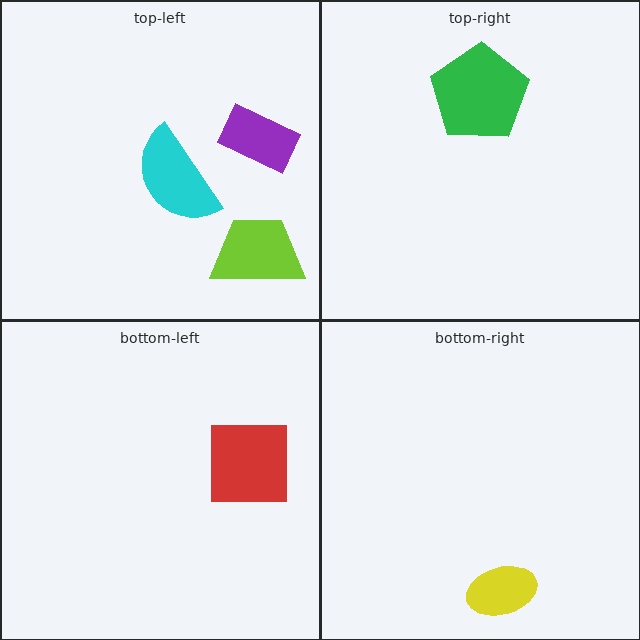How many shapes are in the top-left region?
3.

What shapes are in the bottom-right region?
The yellow ellipse.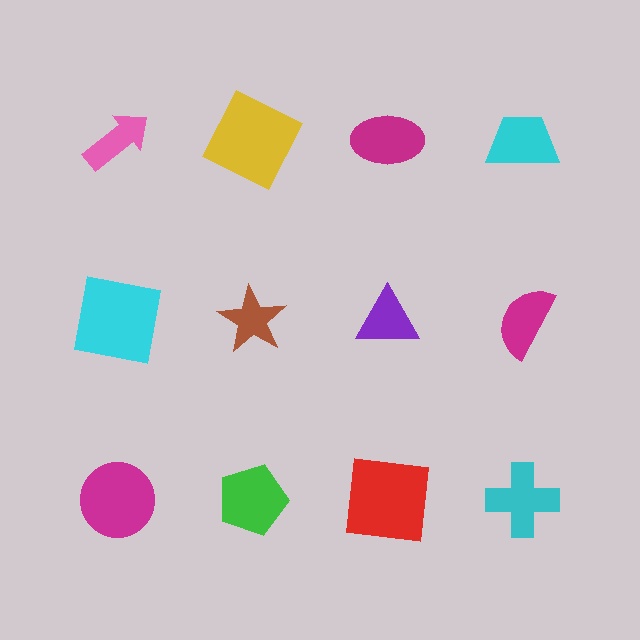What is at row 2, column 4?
A magenta semicircle.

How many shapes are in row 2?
4 shapes.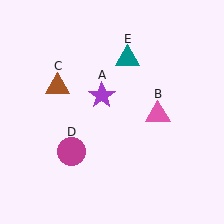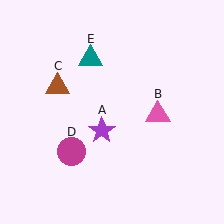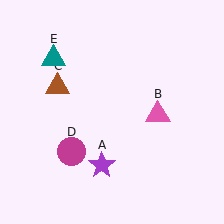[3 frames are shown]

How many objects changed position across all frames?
2 objects changed position: purple star (object A), teal triangle (object E).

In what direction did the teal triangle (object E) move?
The teal triangle (object E) moved left.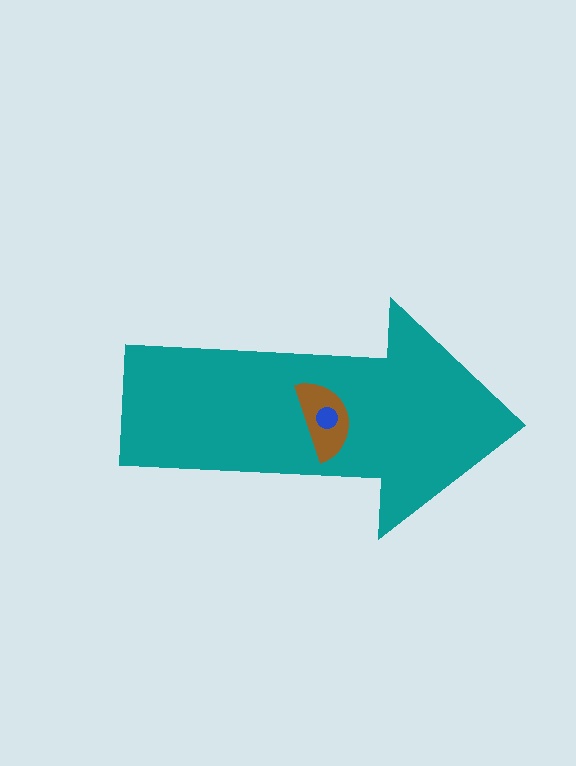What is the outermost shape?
The teal arrow.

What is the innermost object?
The blue circle.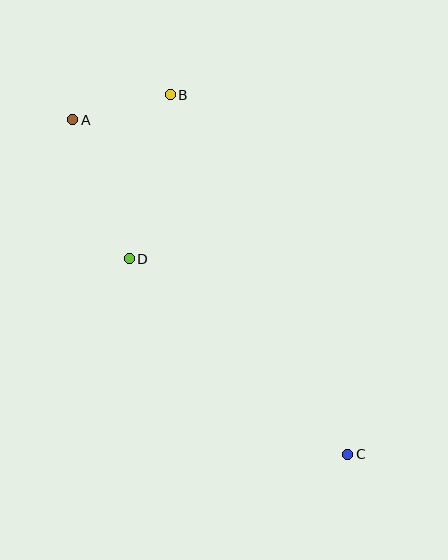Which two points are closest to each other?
Points A and B are closest to each other.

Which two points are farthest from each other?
Points A and C are farthest from each other.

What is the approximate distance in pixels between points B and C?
The distance between B and C is approximately 401 pixels.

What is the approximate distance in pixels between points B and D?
The distance between B and D is approximately 169 pixels.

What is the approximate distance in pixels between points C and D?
The distance between C and D is approximately 293 pixels.